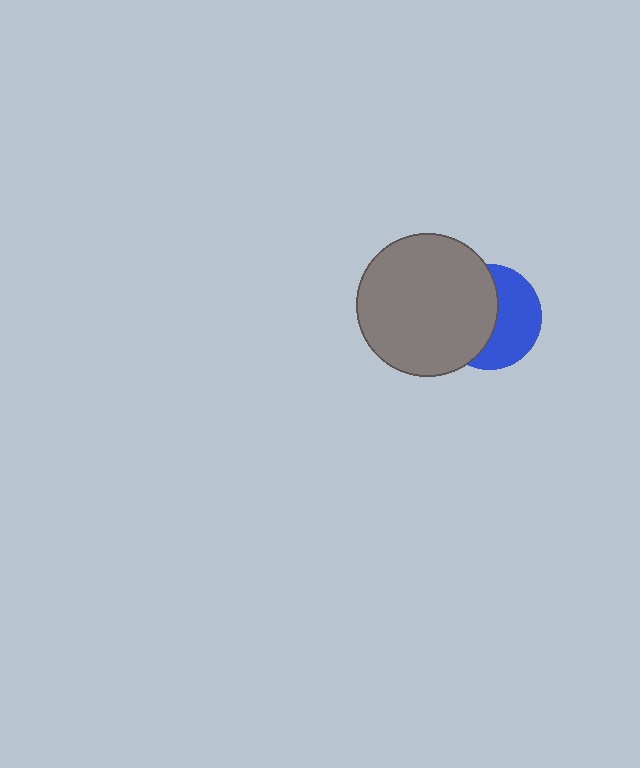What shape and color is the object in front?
The object in front is a gray circle.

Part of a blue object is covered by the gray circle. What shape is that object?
It is a circle.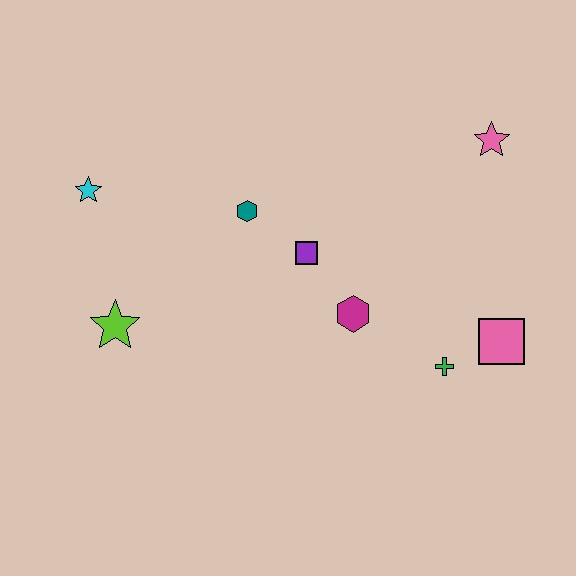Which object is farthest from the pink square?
The cyan star is farthest from the pink square.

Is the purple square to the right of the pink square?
No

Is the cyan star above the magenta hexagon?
Yes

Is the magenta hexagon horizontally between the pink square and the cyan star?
Yes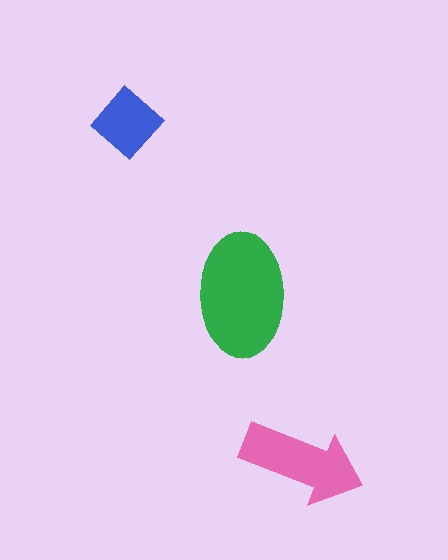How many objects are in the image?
There are 3 objects in the image.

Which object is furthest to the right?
The pink arrow is rightmost.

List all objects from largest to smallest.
The green ellipse, the pink arrow, the blue diamond.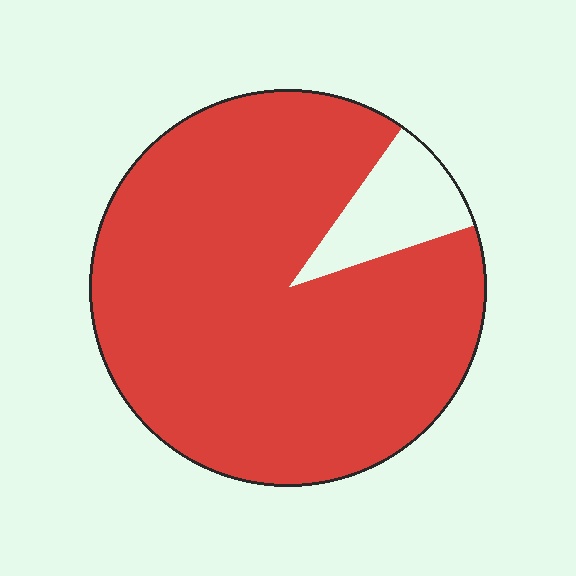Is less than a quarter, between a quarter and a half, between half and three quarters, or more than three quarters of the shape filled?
More than three quarters.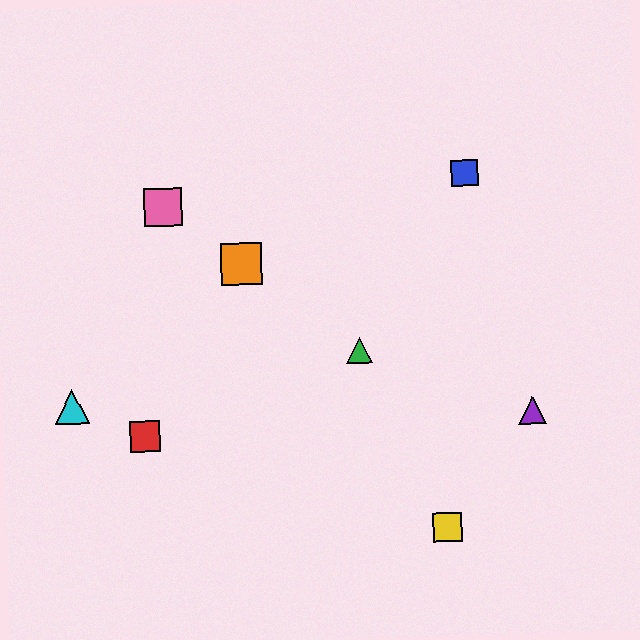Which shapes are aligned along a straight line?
The green triangle, the orange square, the pink square are aligned along a straight line.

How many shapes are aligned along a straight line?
3 shapes (the green triangle, the orange square, the pink square) are aligned along a straight line.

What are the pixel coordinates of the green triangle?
The green triangle is at (359, 350).